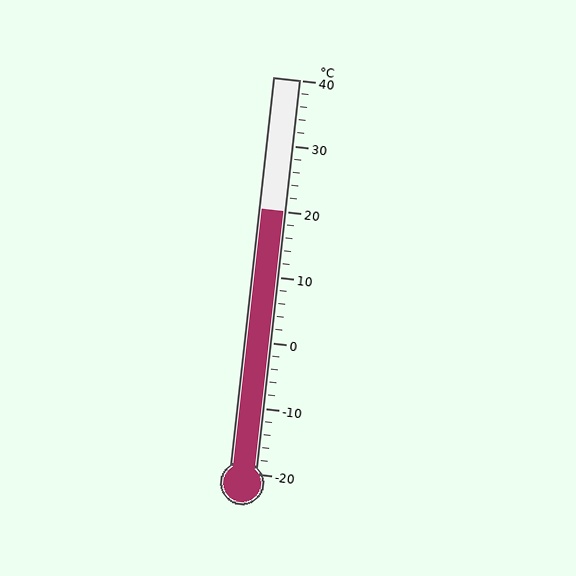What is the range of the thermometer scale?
The thermometer scale ranges from -20°C to 40°C.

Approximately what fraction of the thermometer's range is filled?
The thermometer is filled to approximately 65% of its range.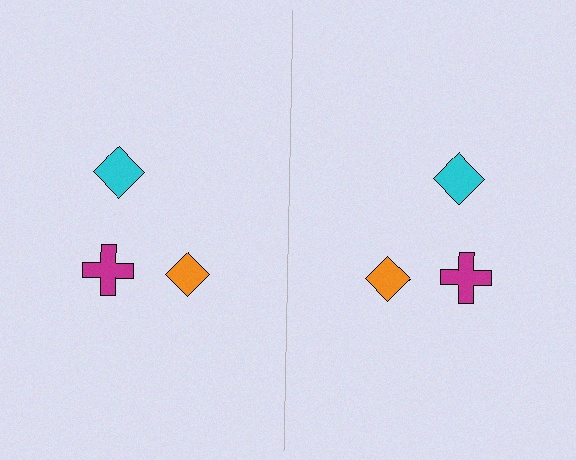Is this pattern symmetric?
Yes, this pattern has bilateral (reflection) symmetry.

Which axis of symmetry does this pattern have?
The pattern has a vertical axis of symmetry running through the center of the image.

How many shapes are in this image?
There are 6 shapes in this image.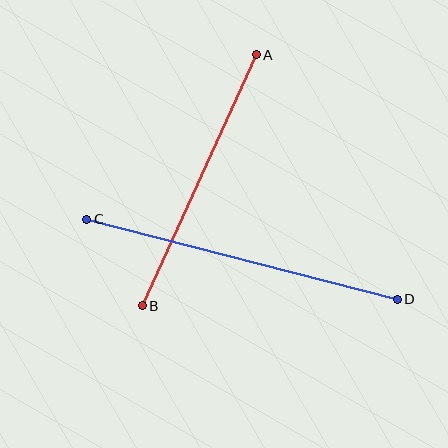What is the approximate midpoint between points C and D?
The midpoint is at approximately (242, 259) pixels.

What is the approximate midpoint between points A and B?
The midpoint is at approximately (199, 180) pixels.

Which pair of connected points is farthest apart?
Points C and D are farthest apart.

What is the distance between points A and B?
The distance is approximately 276 pixels.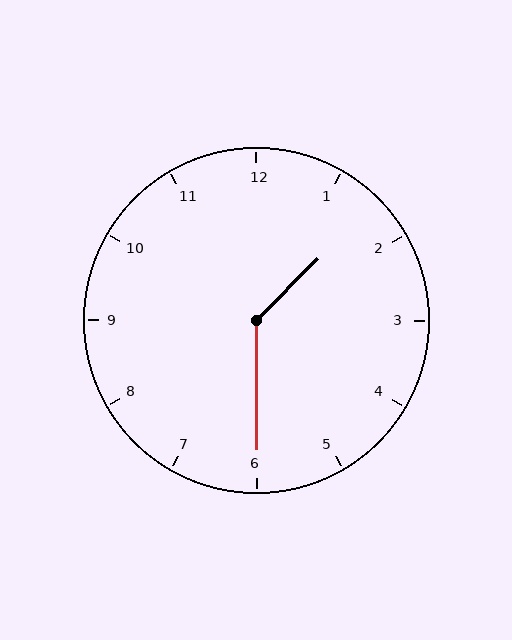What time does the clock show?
1:30.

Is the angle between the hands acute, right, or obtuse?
It is obtuse.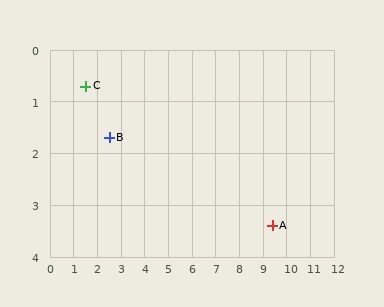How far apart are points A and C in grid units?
Points A and C are about 8.3 grid units apart.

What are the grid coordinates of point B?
Point B is at approximately (2.5, 1.7).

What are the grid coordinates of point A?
Point A is at approximately (9.4, 3.4).